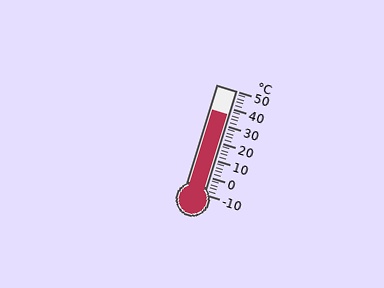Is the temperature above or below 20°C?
The temperature is above 20°C.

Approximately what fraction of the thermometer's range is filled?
The thermometer is filled to approximately 75% of its range.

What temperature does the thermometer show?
The thermometer shows approximately 36°C.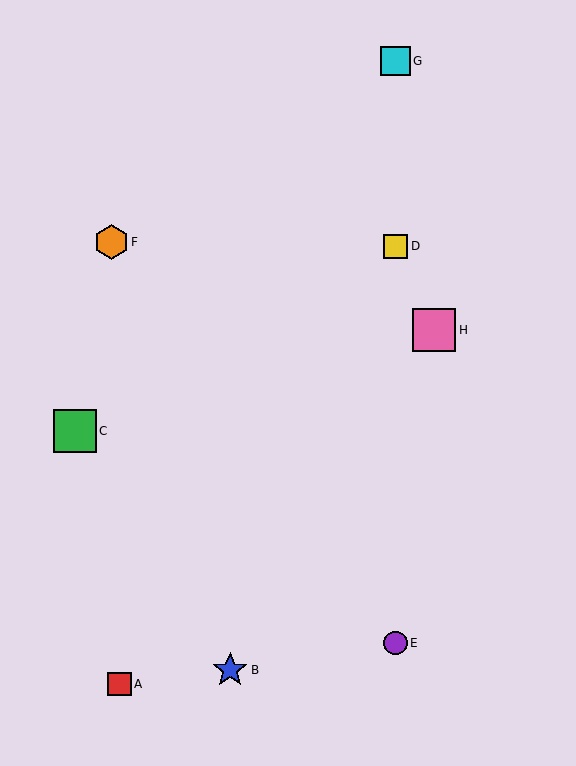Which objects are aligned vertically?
Objects D, E, G are aligned vertically.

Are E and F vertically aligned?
No, E is at x≈396 and F is at x≈111.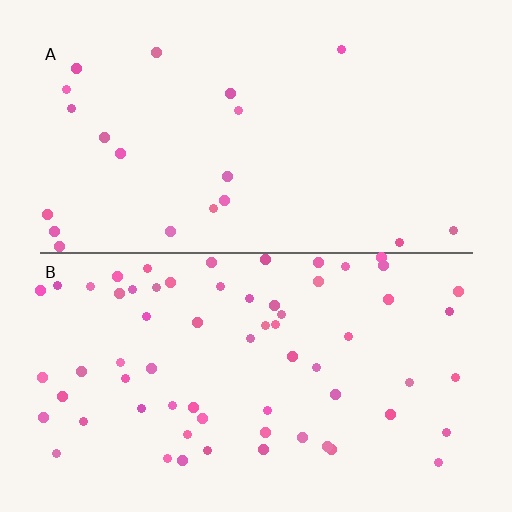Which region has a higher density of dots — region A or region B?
B (the bottom).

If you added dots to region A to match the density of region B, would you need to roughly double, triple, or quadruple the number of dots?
Approximately triple.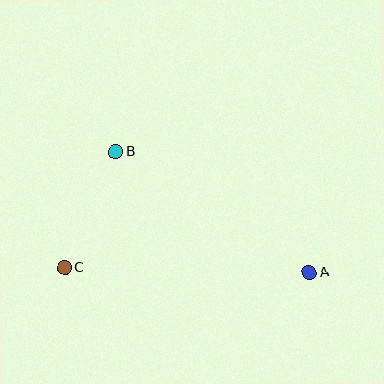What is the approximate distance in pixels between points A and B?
The distance between A and B is approximately 228 pixels.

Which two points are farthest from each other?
Points A and C are farthest from each other.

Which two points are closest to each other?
Points B and C are closest to each other.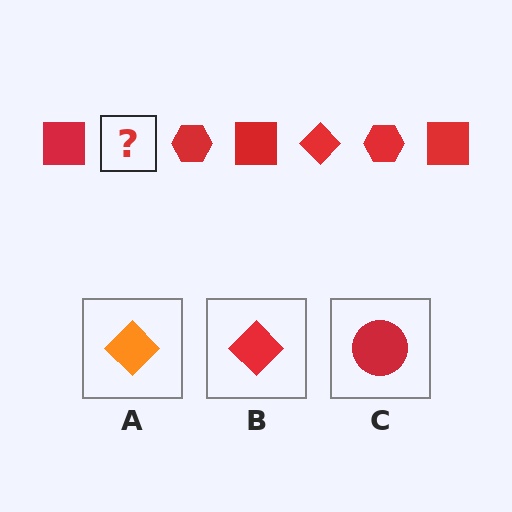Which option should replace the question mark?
Option B.